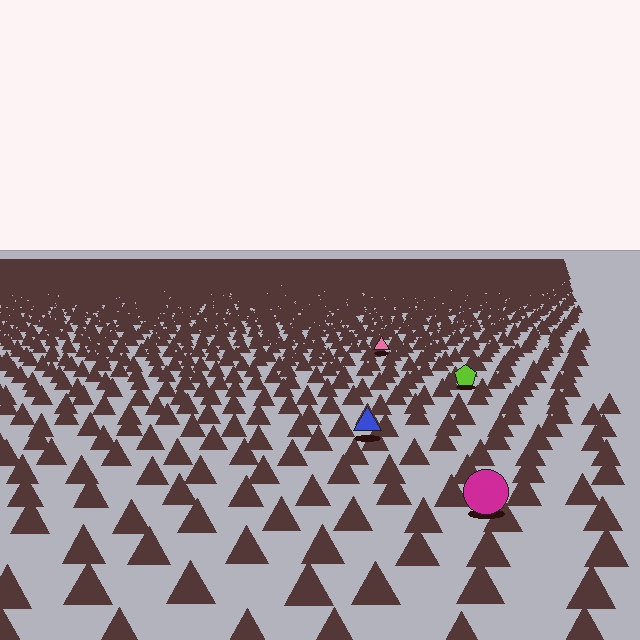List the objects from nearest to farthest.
From nearest to farthest: the magenta circle, the blue triangle, the lime pentagon, the pink triangle.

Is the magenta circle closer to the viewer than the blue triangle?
Yes. The magenta circle is closer — you can tell from the texture gradient: the ground texture is coarser near it.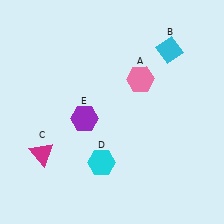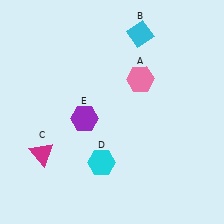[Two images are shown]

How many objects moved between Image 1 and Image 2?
1 object moved between the two images.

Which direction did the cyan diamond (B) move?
The cyan diamond (B) moved left.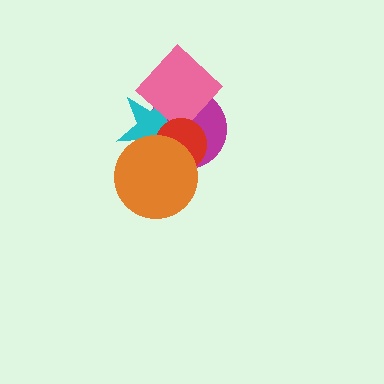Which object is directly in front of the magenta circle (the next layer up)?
The cyan star is directly in front of the magenta circle.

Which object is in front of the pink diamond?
The red circle is in front of the pink diamond.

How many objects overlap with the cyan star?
4 objects overlap with the cyan star.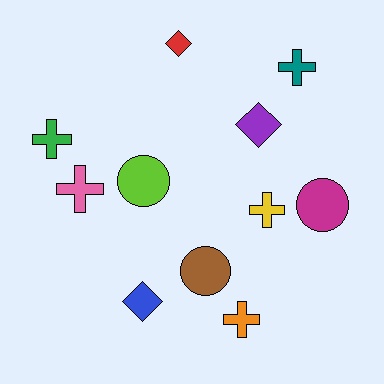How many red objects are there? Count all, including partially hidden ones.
There is 1 red object.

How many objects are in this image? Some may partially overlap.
There are 11 objects.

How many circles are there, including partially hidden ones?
There are 3 circles.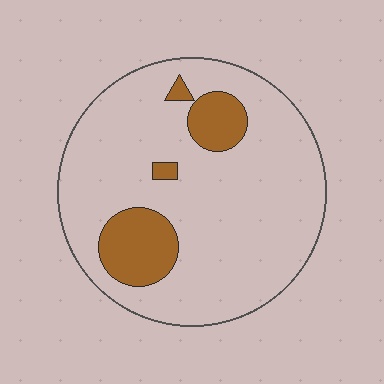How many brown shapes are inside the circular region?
4.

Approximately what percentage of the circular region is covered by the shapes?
Approximately 15%.